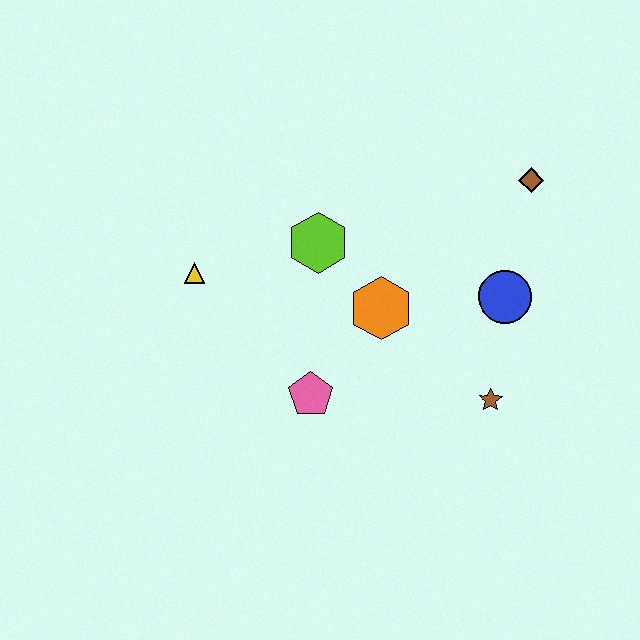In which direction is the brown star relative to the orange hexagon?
The brown star is to the right of the orange hexagon.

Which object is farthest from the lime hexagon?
The brown star is farthest from the lime hexagon.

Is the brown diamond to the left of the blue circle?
No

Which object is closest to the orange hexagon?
The lime hexagon is closest to the orange hexagon.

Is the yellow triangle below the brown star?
No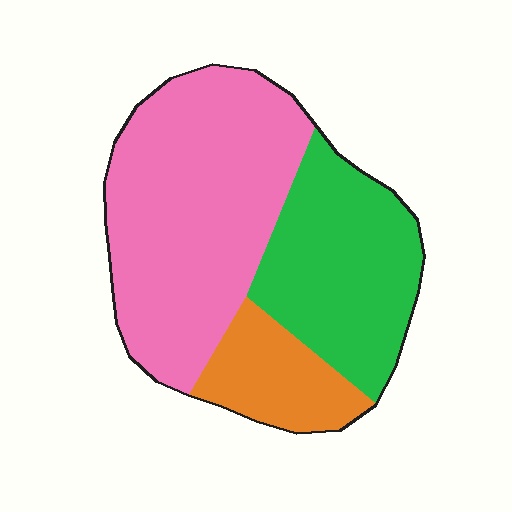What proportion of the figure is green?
Green covers 32% of the figure.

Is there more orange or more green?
Green.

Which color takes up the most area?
Pink, at roughly 50%.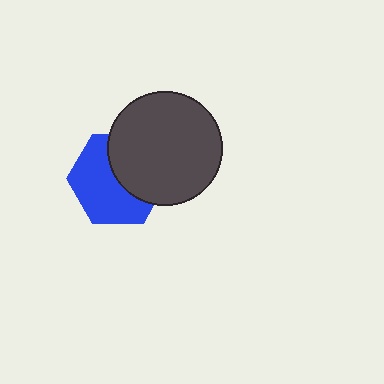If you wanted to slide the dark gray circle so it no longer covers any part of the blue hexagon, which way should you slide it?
Slide it toward the upper-right — that is the most direct way to separate the two shapes.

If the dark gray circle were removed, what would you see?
You would see the complete blue hexagon.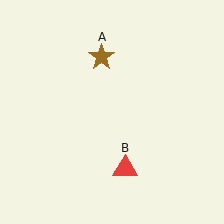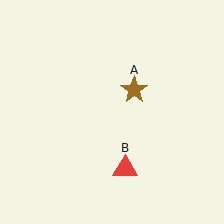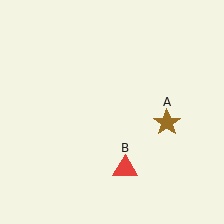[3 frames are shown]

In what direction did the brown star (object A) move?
The brown star (object A) moved down and to the right.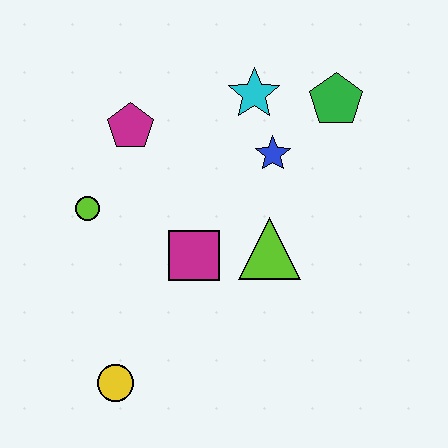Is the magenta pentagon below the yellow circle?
No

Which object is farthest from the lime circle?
The green pentagon is farthest from the lime circle.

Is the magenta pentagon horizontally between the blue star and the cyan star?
No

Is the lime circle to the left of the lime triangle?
Yes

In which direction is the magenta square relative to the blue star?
The magenta square is below the blue star.